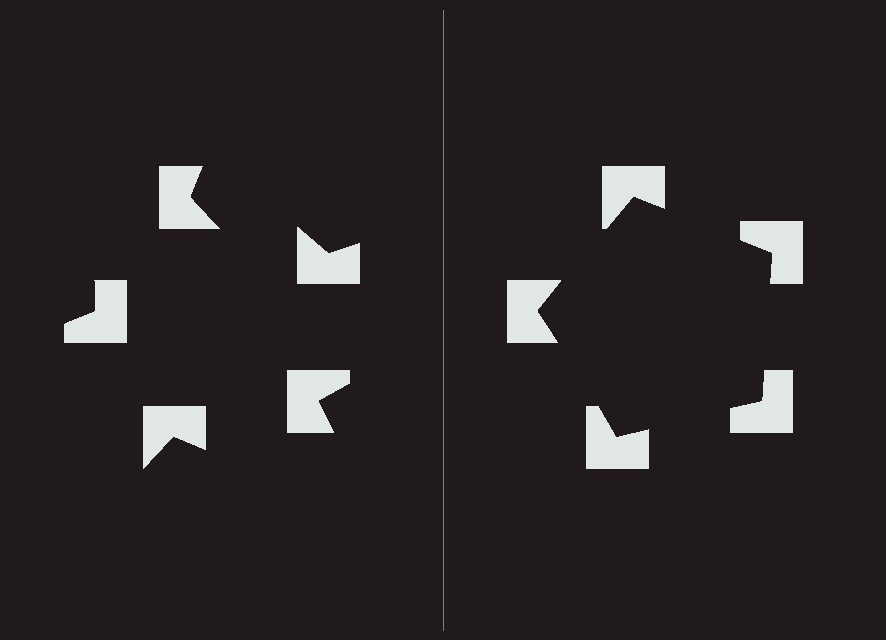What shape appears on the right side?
An illusory pentagon.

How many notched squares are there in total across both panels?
10 — 5 on each side.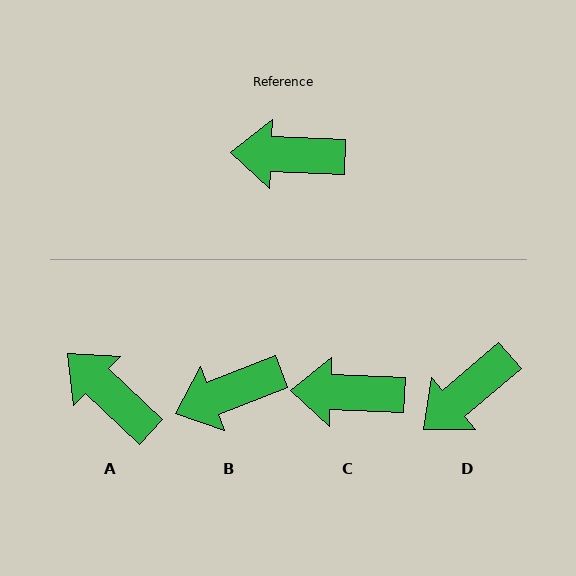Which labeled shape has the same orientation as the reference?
C.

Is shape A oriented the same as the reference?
No, it is off by about 41 degrees.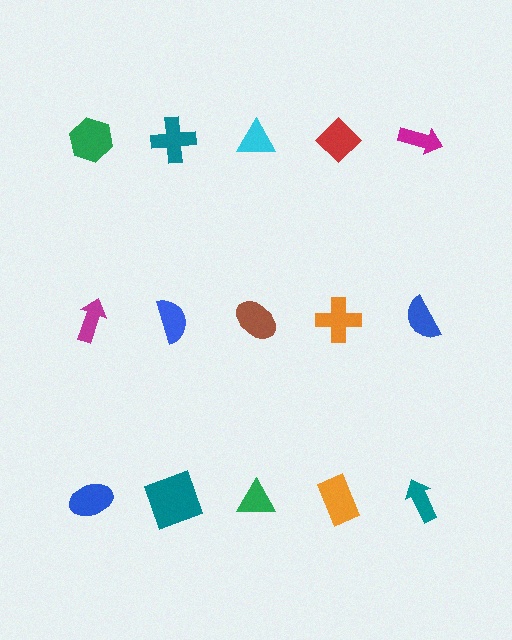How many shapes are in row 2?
5 shapes.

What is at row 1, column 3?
A cyan triangle.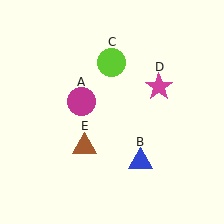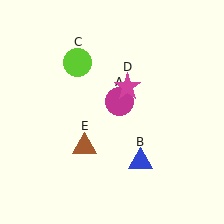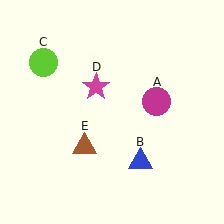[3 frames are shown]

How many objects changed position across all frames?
3 objects changed position: magenta circle (object A), lime circle (object C), magenta star (object D).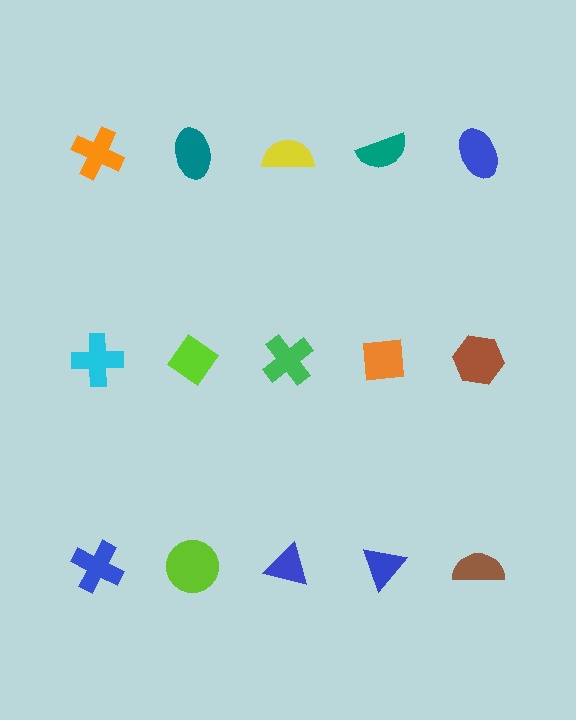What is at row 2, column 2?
A lime diamond.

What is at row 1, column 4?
A teal semicircle.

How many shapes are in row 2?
5 shapes.